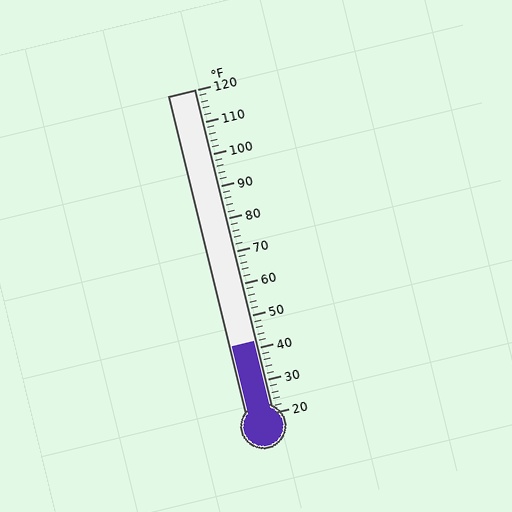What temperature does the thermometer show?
The thermometer shows approximately 42°F.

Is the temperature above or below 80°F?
The temperature is below 80°F.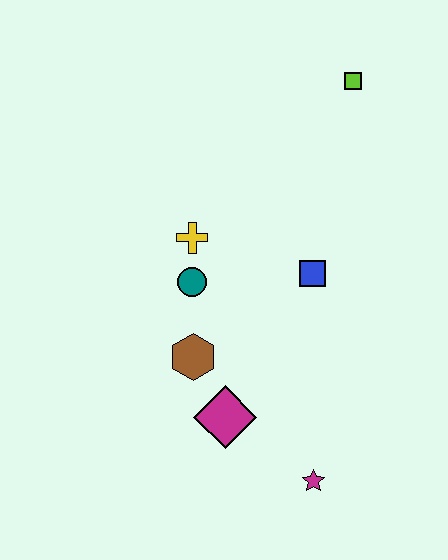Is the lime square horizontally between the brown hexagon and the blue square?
No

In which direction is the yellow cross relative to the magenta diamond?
The yellow cross is above the magenta diamond.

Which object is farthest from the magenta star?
The lime square is farthest from the magenta star.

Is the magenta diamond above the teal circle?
No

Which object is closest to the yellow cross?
The teal circle is closest to the yellow cross.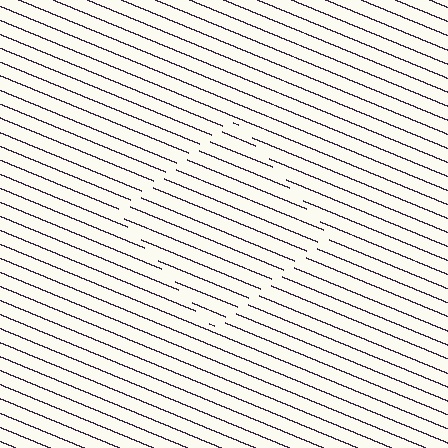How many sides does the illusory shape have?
4 sides — the line-ends trace a square.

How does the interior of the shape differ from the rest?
The interior of the shape contains the same grating, shifted by half a period — the contour is defined by the phase discontinuity where line-ends from the inner and outer gratings abut.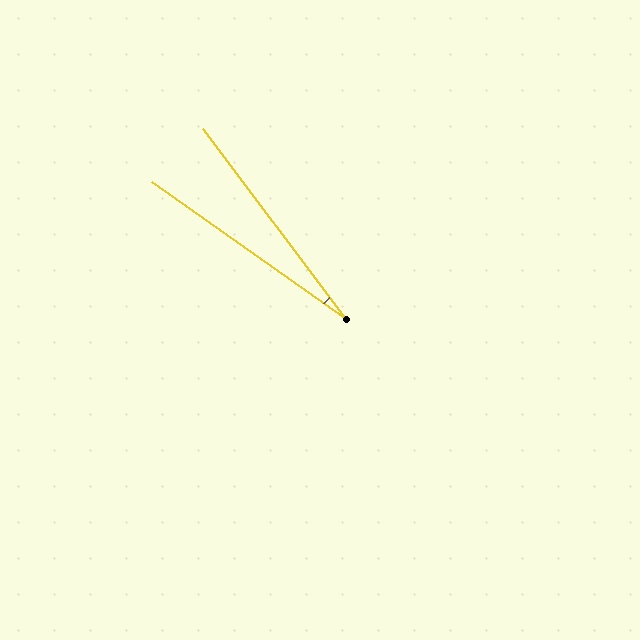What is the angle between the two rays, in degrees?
Approximately 18 degrees.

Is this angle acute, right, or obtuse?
It is acute.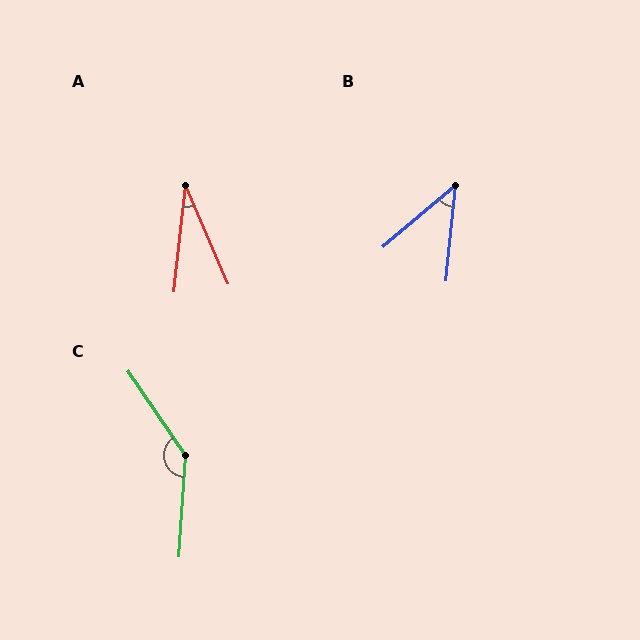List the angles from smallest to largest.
A (30°), B (44°), C (142°).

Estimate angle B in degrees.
Approximately 44 degrees.